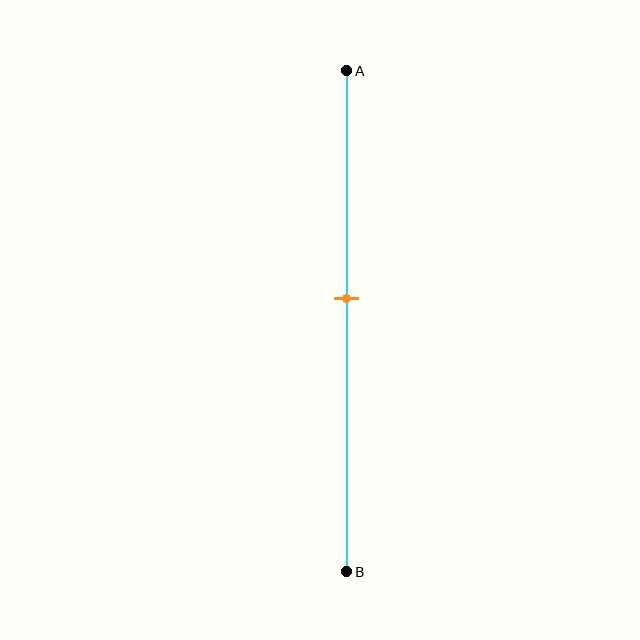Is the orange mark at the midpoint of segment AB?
No, the mark is at about 45% from A, not at the 50% midpoint.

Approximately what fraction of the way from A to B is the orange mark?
The orange mark is approximately 45% of the way from A to B.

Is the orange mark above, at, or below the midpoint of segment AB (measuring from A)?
The orange mark is above the midpoint of segment AB.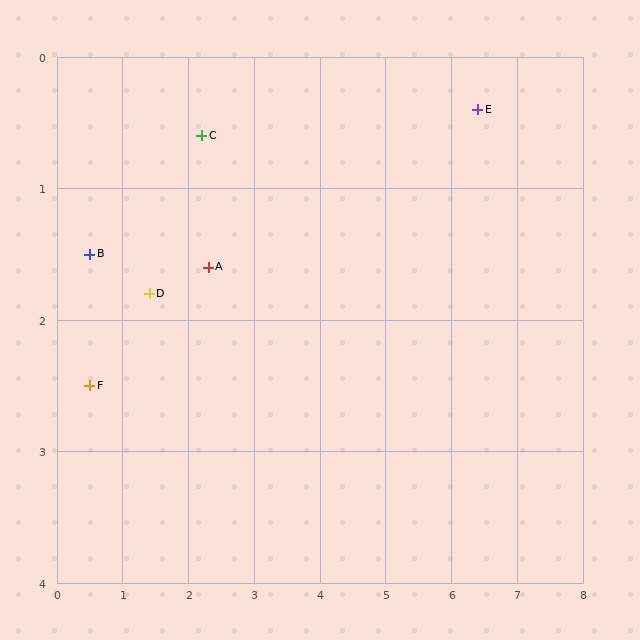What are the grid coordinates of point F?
Point F is at approximately (0.5, 2.5).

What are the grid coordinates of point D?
Point D is at approximately (1.4, 1.8).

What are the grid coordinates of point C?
Point C is at approximately (2.2, 0.6).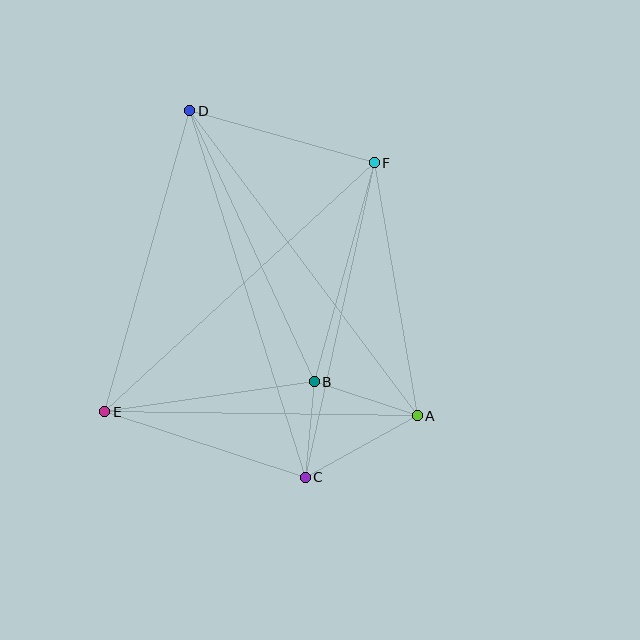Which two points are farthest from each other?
Points C and D are farthest from each other.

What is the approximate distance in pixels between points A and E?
The distance between A and E is approximately 313 pixels.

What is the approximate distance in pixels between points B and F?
The distance between B and F is approximately 227 pixels.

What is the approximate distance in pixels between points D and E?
The distance between D and E is approximately 313 pixels.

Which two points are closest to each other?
Points B and C are closest to each other.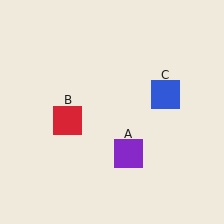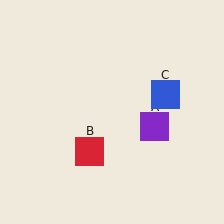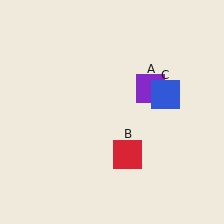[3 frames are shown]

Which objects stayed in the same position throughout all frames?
Blue square (object C) remained stationary.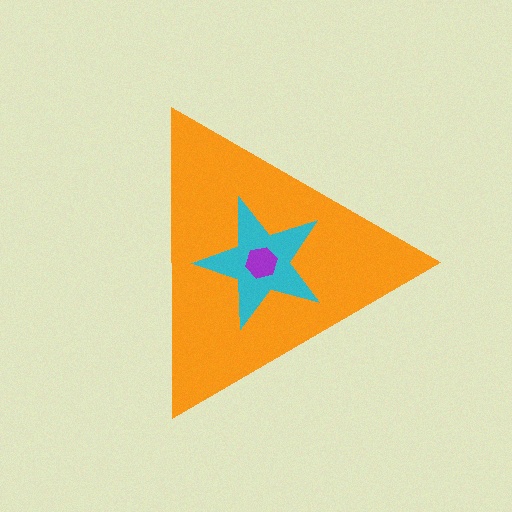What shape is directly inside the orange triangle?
The cyan star.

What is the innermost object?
The purple hexagon.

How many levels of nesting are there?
3.